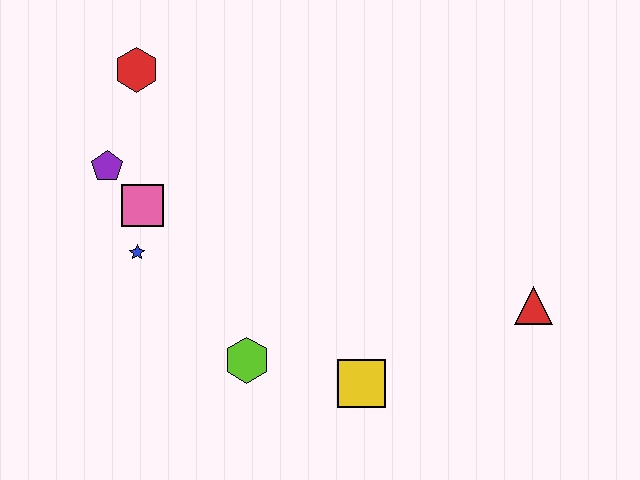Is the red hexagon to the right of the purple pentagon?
Yes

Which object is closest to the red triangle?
The yellow square is closest to the red triangle.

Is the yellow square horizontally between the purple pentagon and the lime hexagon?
No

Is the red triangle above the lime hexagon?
Yes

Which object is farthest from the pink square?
The red triangle is farthest from the pink square.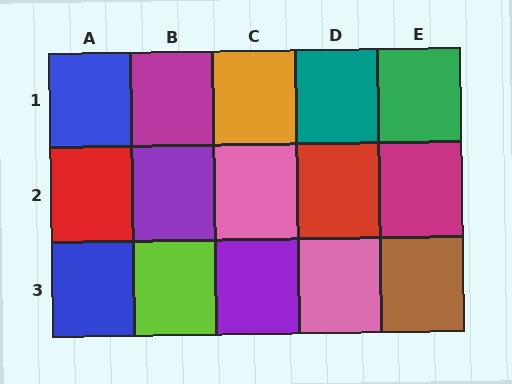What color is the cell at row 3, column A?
Blue.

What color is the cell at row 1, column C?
Orange.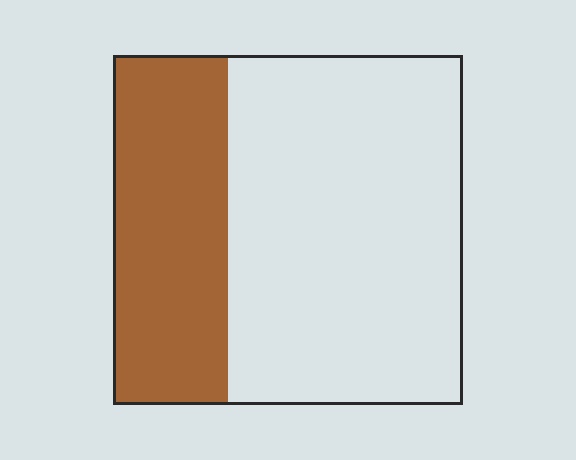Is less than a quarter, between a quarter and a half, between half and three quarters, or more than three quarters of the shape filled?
Between a quarter and a half.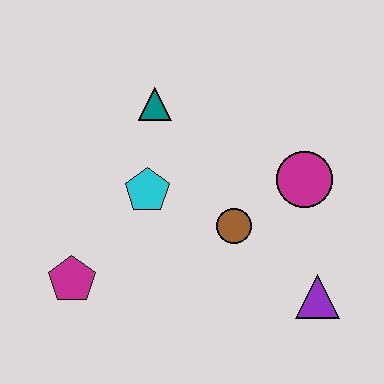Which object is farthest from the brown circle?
The magenta pentagon is farthest from the brown circle.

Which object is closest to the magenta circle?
The brown circle is closest to the magenta circle.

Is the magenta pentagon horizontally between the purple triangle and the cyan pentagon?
No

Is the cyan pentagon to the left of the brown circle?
Yes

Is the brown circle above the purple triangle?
Yes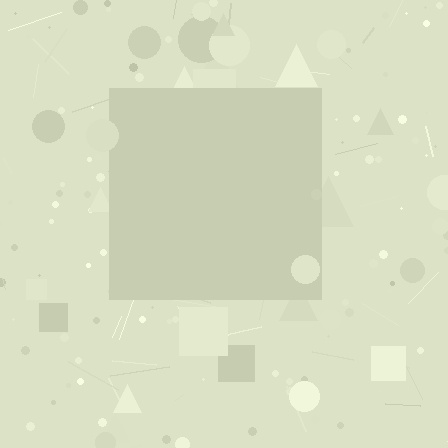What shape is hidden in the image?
A square is hidden in the image.